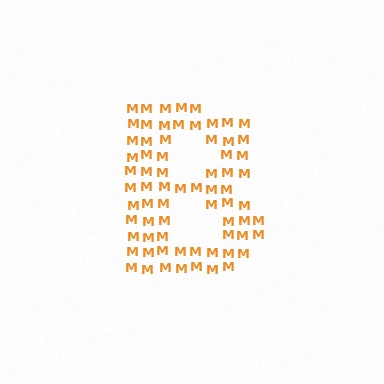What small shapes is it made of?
It is made of small letter M's.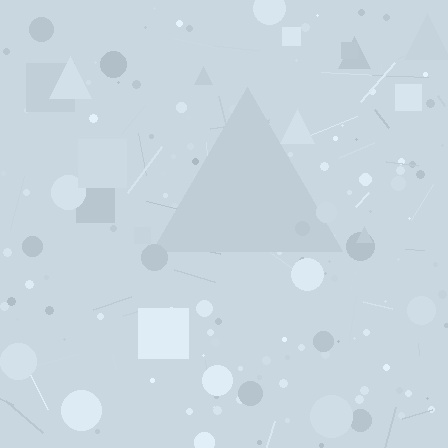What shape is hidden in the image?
A triangle is hidden in the image.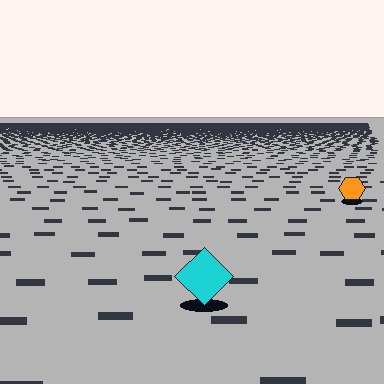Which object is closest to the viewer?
The cyan diamond is closest. The texture marks near it are larger and more spread out.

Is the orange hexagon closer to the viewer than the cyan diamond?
No. The cyan diamond is closer — you can tell from the texture gradient: the ground texture is coarser near it.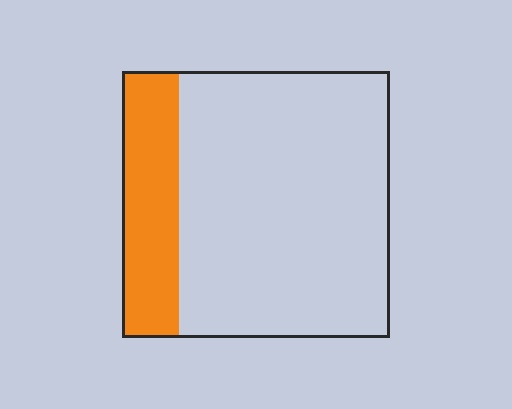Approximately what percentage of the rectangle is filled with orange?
Approximately 20%.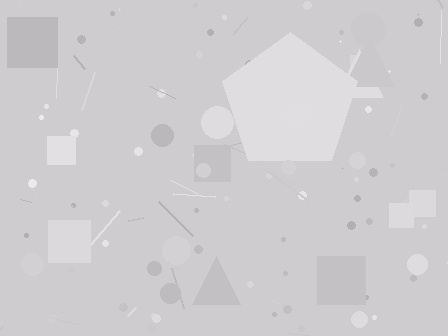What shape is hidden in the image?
A pentagon is hidden in the image.